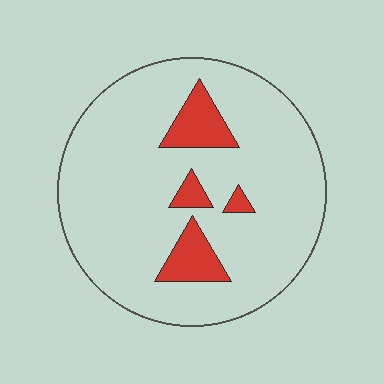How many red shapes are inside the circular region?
4.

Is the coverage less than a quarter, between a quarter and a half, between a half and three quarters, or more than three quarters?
Less than a quarter.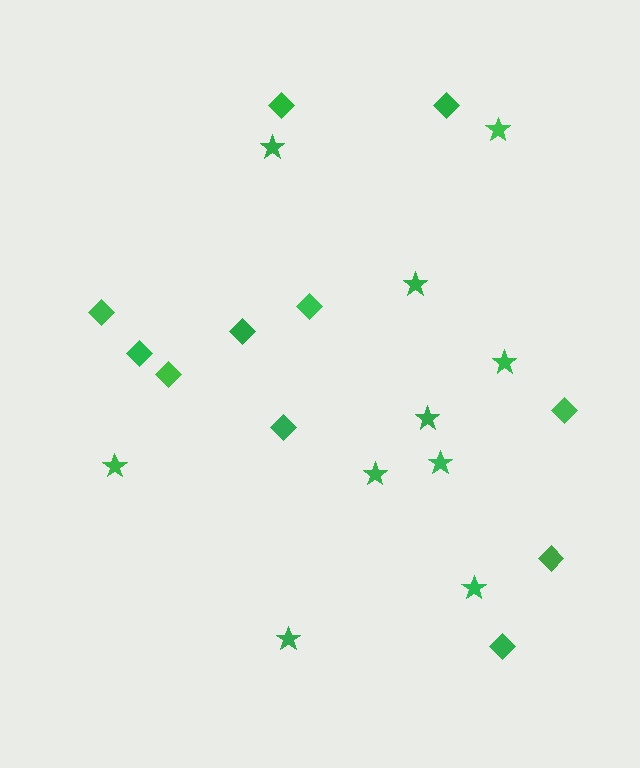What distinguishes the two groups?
There are 2 groups: one group of stars (10) and one group of diamonds (11).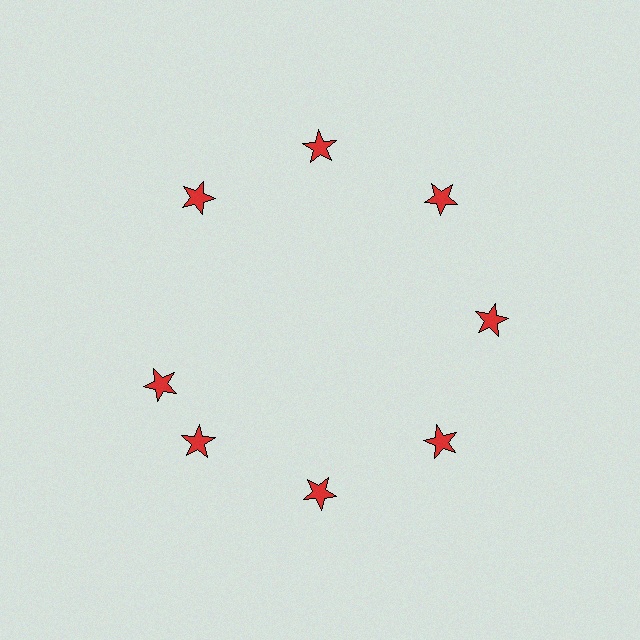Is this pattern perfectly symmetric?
No. The 8 red stars are arranged in a ring, but one element near the 9 o'clock position is rotated out of alignment along the ring, breaking the 8-fold rotational symmetry.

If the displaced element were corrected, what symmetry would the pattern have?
It would have 8-fold rotational symmetry — the pattern would map onto itself every 45 degrees.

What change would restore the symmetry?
The symmetry would be restored by rotating it back into even spacing with its neighbors so that all 8 stars sit at equal angles and equal distance from the center.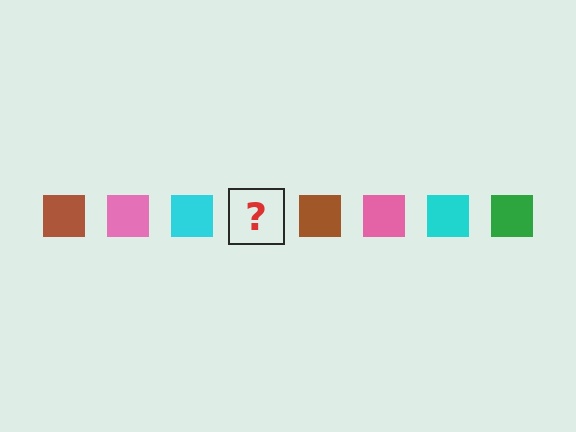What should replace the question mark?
The question mark should be replaced with a green square.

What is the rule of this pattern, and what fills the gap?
The rule is that the pattern cycles through brown, pink, cyan, green squares. The gap should be filled with a green square.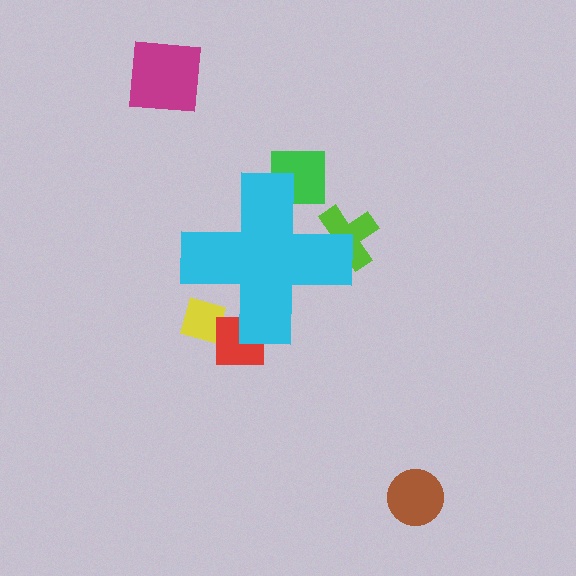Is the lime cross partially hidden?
Yes, the lime cross is partially hidden behind the cyan cross.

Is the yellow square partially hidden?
Yes, the yellow square is partially hidden behind the cyan cross.